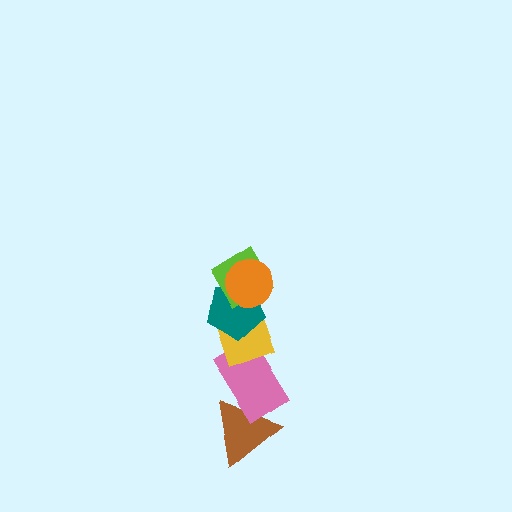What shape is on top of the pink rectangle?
The yellow diamond is on top of the pink rectangle.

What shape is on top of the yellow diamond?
The teal pentagon is on top of the yellow diamond.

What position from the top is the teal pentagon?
The teal pentagon is 3rd from the top.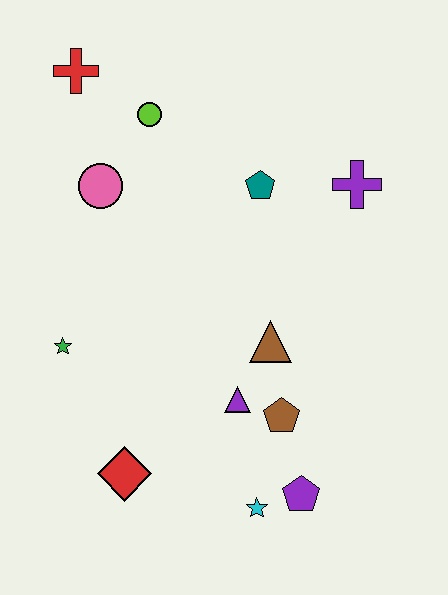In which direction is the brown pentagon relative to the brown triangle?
The brown pentagon is below the brown triangle.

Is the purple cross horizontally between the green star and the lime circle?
No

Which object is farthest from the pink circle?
The purple pentagon is farthest from the pink circle.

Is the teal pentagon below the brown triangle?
No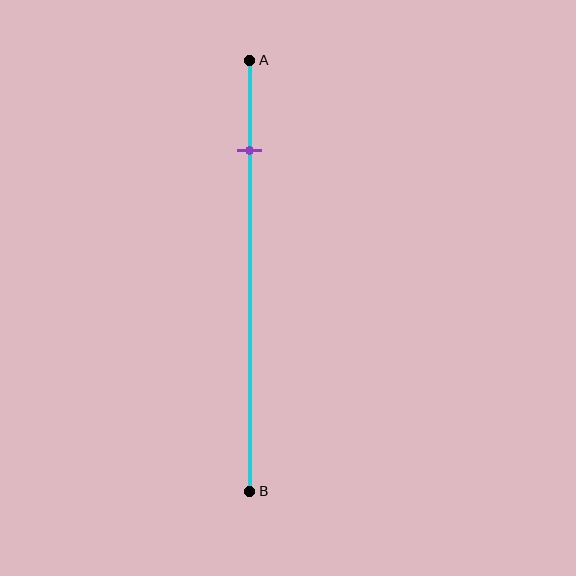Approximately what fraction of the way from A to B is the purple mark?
The purple mark is approximately 20% of the way from A to B.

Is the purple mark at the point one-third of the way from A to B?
No, the mark is at about 20% from A, not at the 33% one-third point.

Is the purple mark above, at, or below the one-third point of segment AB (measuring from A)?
The purple mark is above the one-third point of segment AB.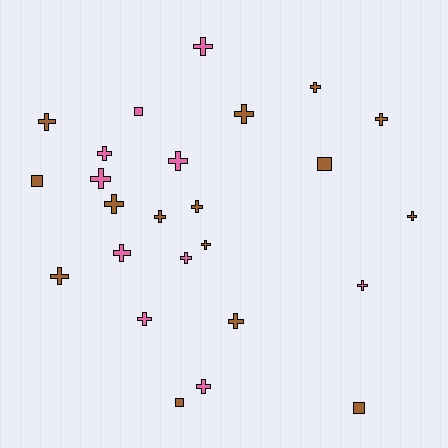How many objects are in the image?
There are 25 objects.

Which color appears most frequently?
Brown, with 15 objects.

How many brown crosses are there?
There are 11 brown crosses.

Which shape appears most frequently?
Cross, with 20 objects.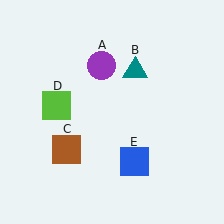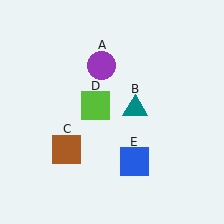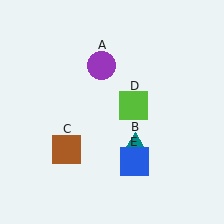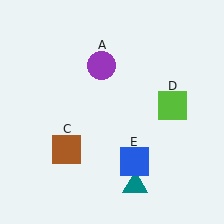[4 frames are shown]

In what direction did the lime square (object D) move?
The lime square (object D) moved right.